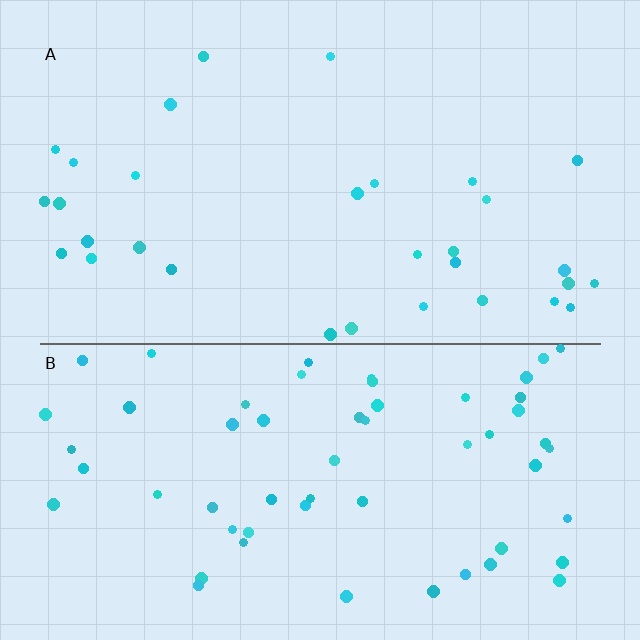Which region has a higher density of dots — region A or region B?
B (the bottom).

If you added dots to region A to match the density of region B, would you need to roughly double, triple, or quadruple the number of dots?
Approximately double.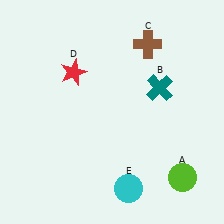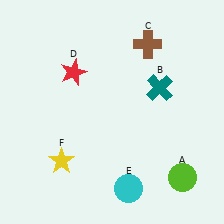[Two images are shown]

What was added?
A yellow star (F) was added in Image 2.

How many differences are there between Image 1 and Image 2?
There is 1 difference between the two images.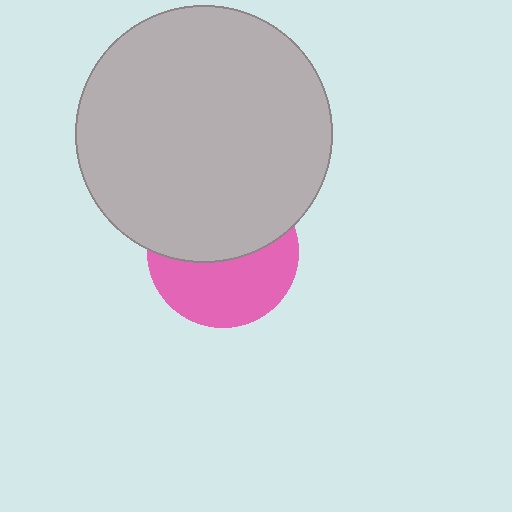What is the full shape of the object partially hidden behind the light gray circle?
The partially hidden object is a pink circle.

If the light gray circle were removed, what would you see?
You would see the complete pink circle.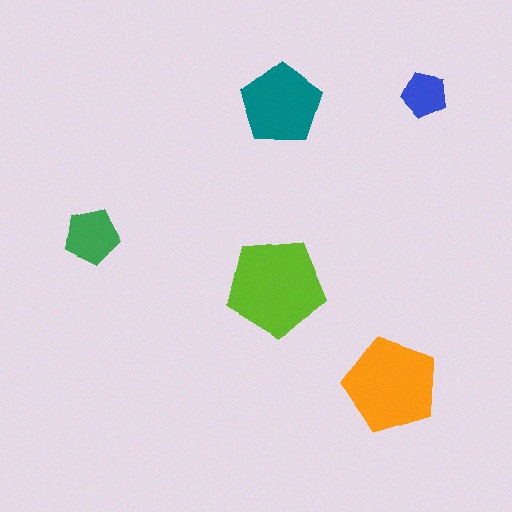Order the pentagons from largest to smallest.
the lime one, the orange one, the teal one, the green one, the blue one.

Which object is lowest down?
The orange pentagon is bottommost.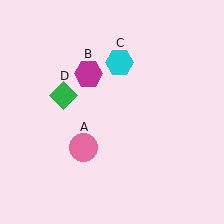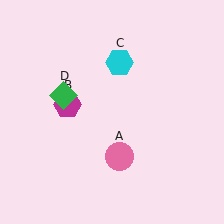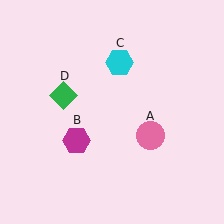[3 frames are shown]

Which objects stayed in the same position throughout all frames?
Cyan hexagon (object C) and green diamond (object D) remained stationary.